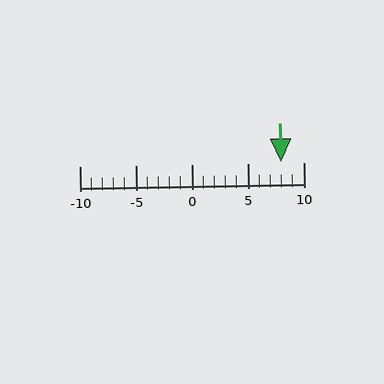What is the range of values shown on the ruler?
The ruler shows values from -10 to 10.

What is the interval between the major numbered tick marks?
The major tick marks are spaced 5 units apart.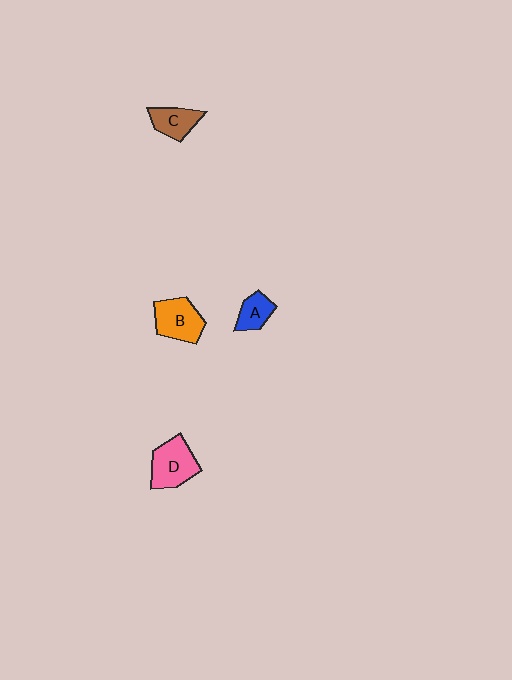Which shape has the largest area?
Shape D (pink).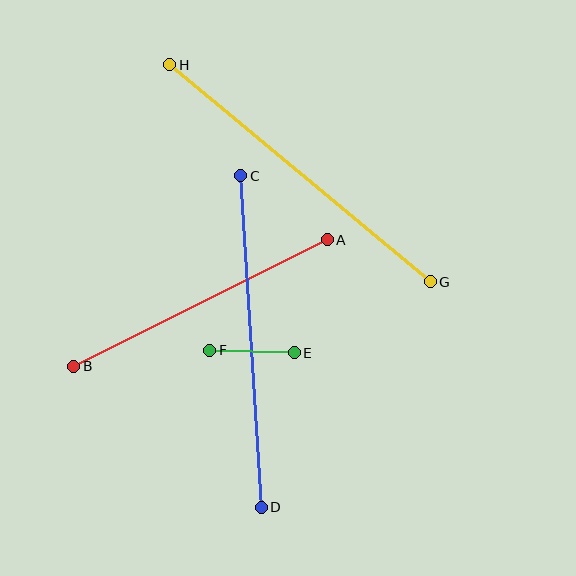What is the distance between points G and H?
The distance is approximately 339 pixels.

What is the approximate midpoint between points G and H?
The midpoint is at approximately (300, 173) pixels.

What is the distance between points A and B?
The distance is approximately 283 pixels.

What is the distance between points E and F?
The distance is approximately 84 pixels.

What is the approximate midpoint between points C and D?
The midpoint is at approximately (251, 342) pixels.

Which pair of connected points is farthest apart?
Points G and H are farthest apart.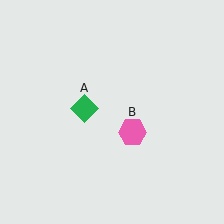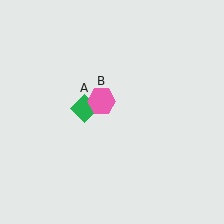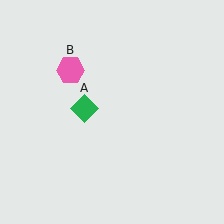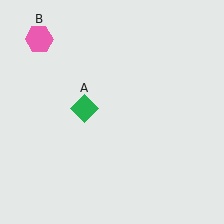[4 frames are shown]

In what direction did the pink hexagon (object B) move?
The pink hexagon (object B) moved up and to the left.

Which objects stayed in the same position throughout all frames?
Green diamond (object A) remained stationary.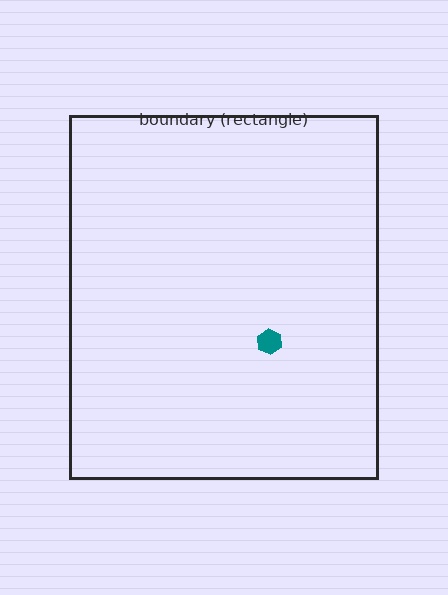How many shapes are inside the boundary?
1 inside, 0 outside.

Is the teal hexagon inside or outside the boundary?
Inside.